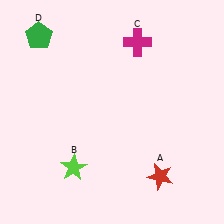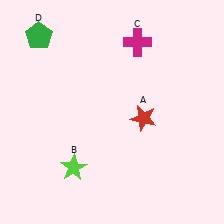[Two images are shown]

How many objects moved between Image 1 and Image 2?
1 object moved between the two images.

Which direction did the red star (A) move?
The red star (A) moved up.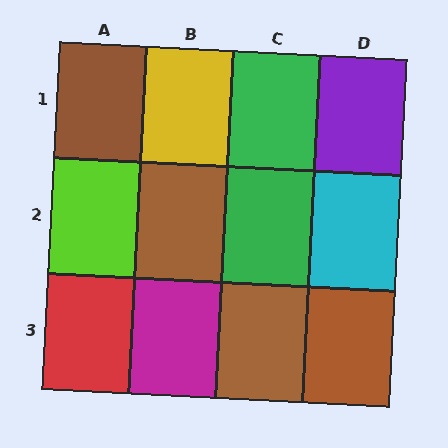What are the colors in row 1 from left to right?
Brown, yellow, green, purple.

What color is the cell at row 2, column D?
Cyan.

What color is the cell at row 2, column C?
Green.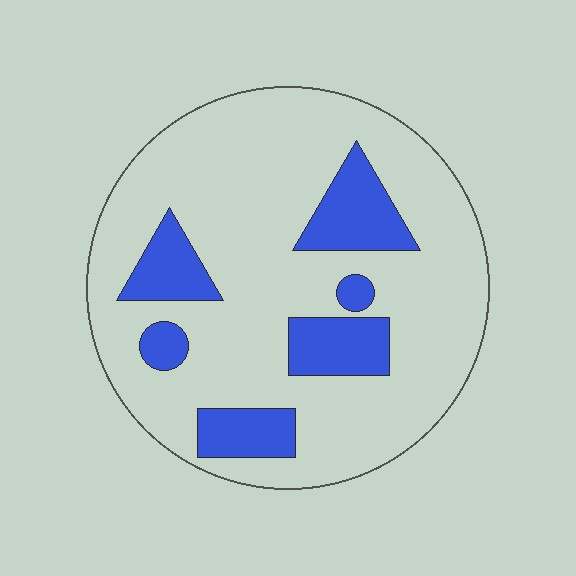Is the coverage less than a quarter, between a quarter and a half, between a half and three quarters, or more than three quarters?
Less than a quarter.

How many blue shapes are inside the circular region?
6.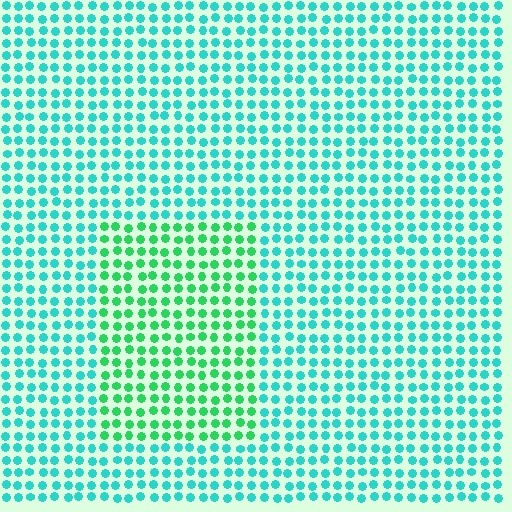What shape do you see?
I see a rectangle.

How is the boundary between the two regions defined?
The boundary is defined purely by a slight shift in hue (about 38 degrees). Spacing, size, and orientation are identical on both sides.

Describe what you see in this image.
The image is filled with small cyan elements in a uniform arrangement. A rectangle-shaped region is visible where the elements are tinted to a slightly different hue, forming a subtle color boundary.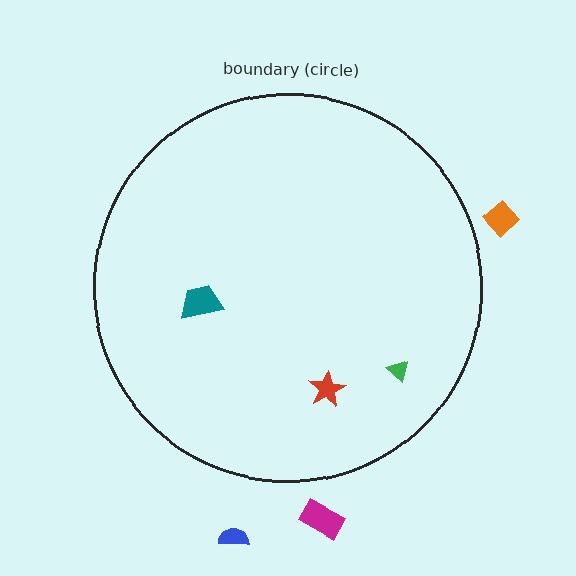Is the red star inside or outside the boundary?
Inside.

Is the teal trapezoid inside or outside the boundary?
Inside.